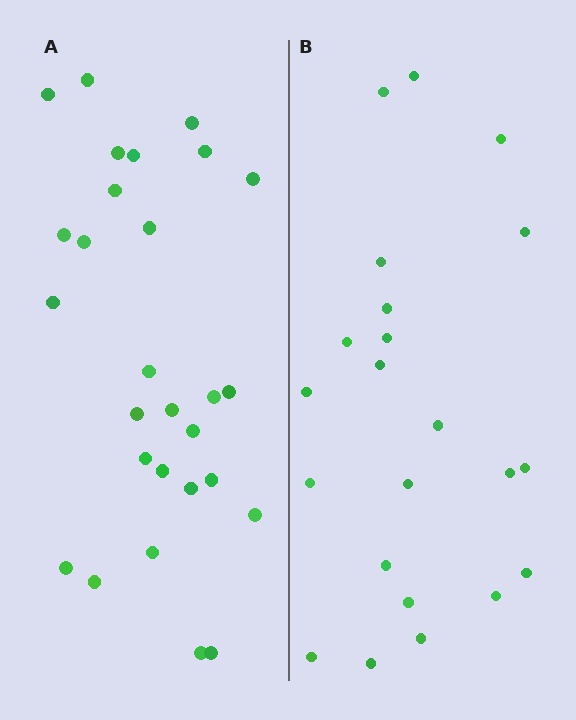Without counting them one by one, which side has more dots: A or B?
Region A (the left region) has more dots.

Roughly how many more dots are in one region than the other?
Region A has about 6 more dots than region B.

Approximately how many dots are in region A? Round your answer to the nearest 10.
About 30 dots. (The exact count is 28, which rounds to 30.)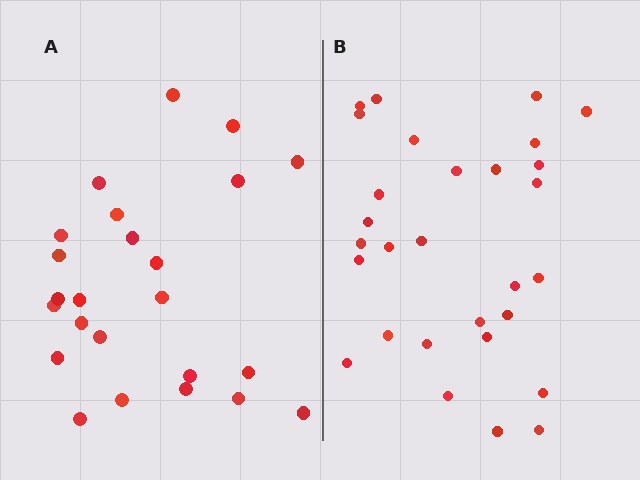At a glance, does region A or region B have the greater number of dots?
Region B (the right region) has more dots.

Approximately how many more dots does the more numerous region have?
Region B has about 5 more dots than region A.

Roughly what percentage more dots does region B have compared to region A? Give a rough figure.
About 20% more.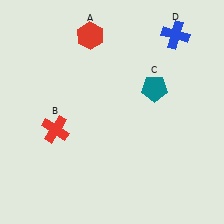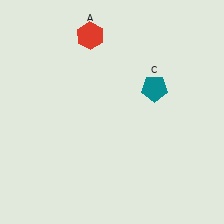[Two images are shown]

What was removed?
The red cross (B), the blue cross (D) were removed in Image 2.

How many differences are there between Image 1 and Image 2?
There are 2 differences between the two images.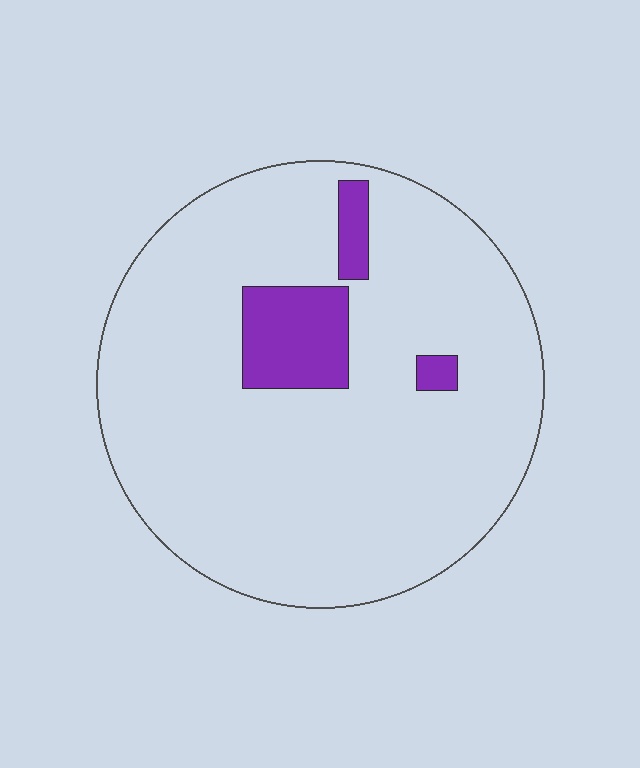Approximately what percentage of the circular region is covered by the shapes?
Approximately 10%.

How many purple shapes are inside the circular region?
3.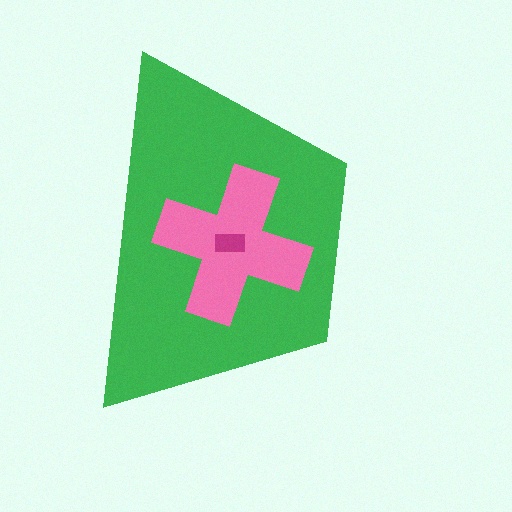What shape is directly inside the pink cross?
The magenta rectangle.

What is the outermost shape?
The green trapezoid.